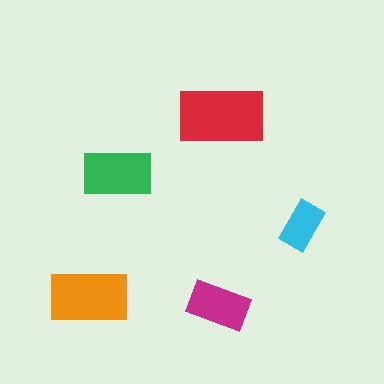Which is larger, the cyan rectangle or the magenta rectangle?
The magenta one.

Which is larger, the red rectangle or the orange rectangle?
The red one.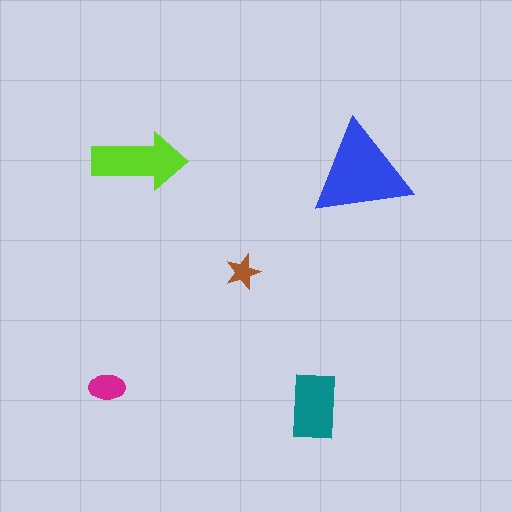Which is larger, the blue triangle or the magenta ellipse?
The blue triangle.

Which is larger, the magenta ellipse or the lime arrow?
The lime arrow.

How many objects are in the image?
There are 5 objects in the image.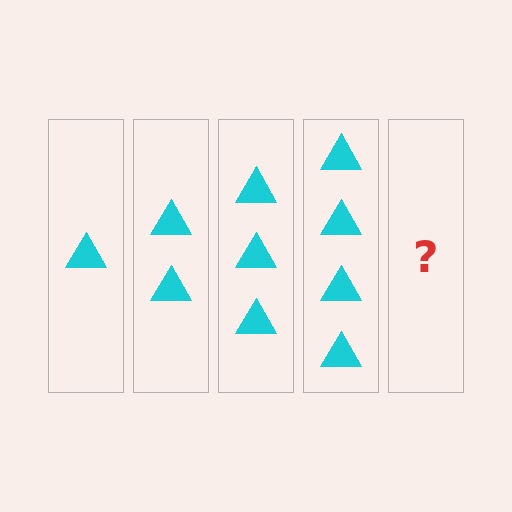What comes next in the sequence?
The next element should be 5 triangles.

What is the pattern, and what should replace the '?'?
The pattern is that each step adds one more triangle. The '?' should be 5 triangles.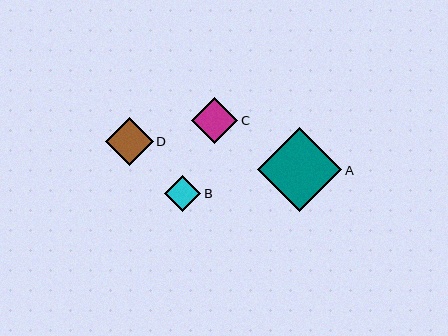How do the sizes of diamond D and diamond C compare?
Diamond D and diamond C are approximately the same size.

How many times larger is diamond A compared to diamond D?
Diamond A is approximately 1.8 times the size of diamond D.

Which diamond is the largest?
Diamond A is the largest with a size of approximately 84 pixels.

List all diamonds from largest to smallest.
From largest to smallest: A, D, C, B.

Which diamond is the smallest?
Diamond B is the smallest with a size of approximately 36 pixels.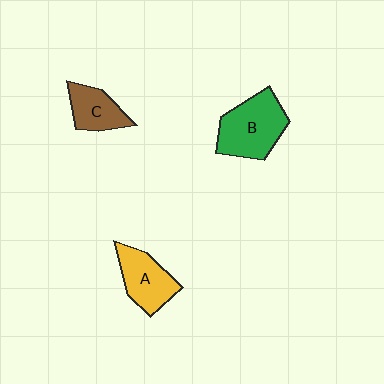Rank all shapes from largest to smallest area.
From largest to smallest: B (green), A (yellow), C (brown).